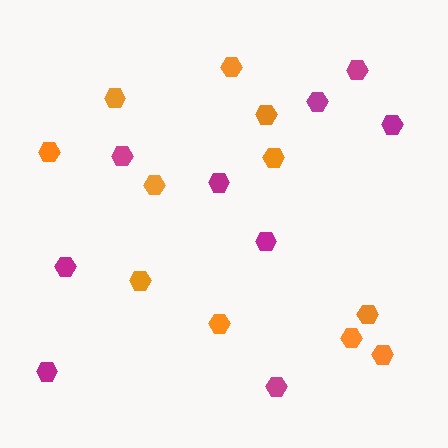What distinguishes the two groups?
There are 2 groups: one group of magenta hexagons (9) and one group of orange hexagons (11).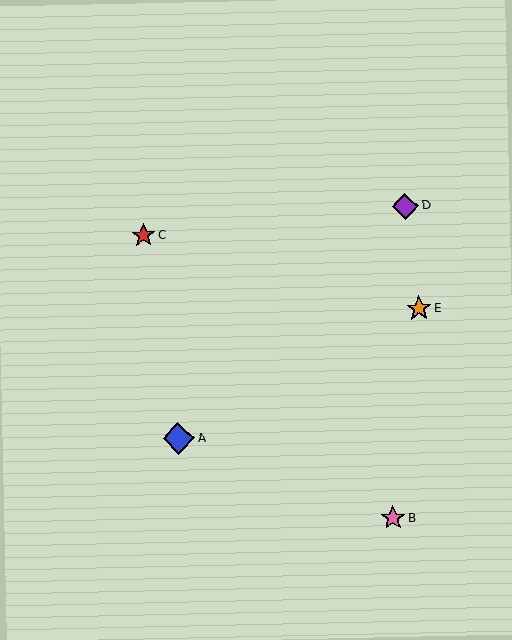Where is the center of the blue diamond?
The center of the blue diamond is at (178, 438).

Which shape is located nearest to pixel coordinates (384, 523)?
The pink star (labeled B) at (393, 518) is nearest to that location.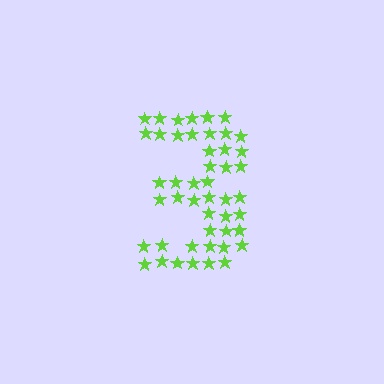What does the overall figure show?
The overall figure shows the digit 3.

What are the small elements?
The small elements are stars.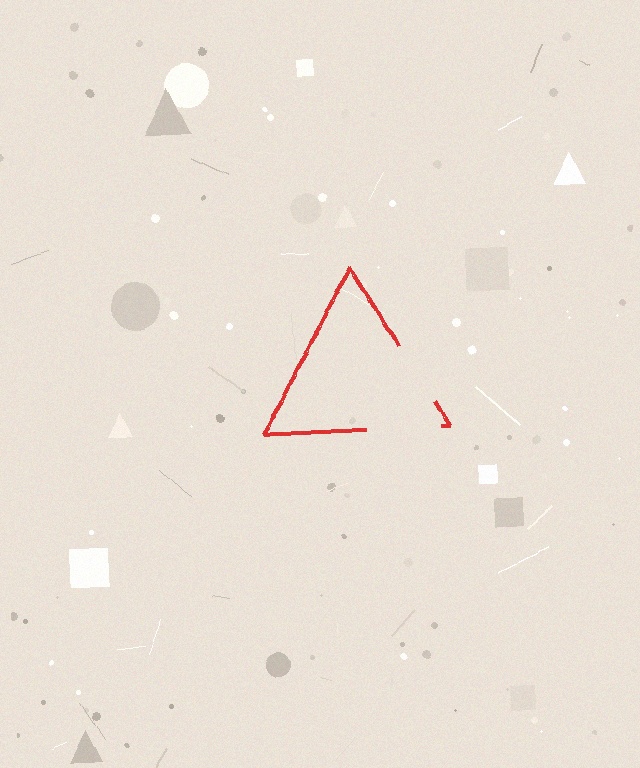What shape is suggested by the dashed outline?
The dashed outline suggests a triangle.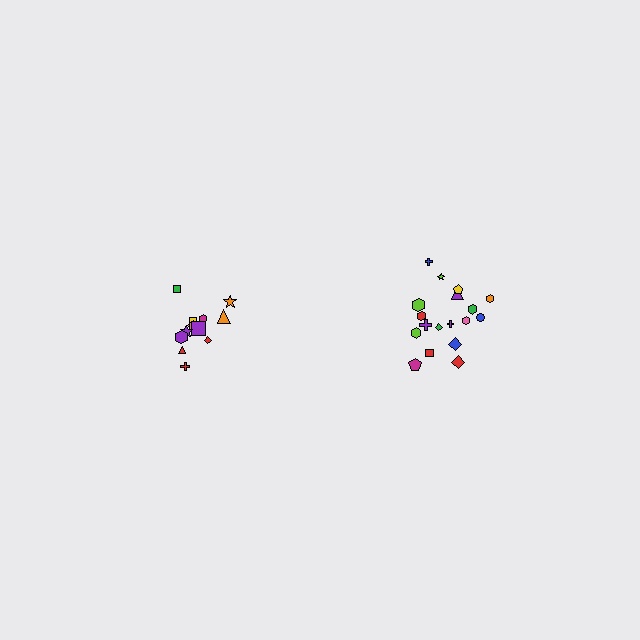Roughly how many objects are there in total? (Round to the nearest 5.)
Roughly 35 objects in total.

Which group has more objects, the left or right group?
The right group.